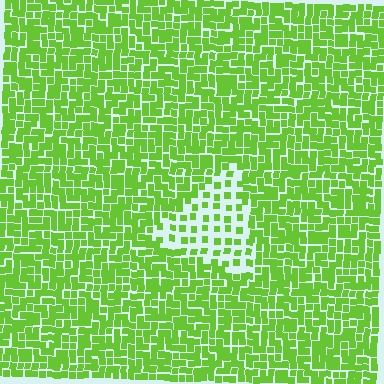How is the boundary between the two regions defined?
The boundary is defined by a change in element density (approximately 2.3x ratio). All elements are the same color, size, and shape.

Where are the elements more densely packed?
The elements are more densely packed outside the triangle boundary.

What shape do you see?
I see a triangle.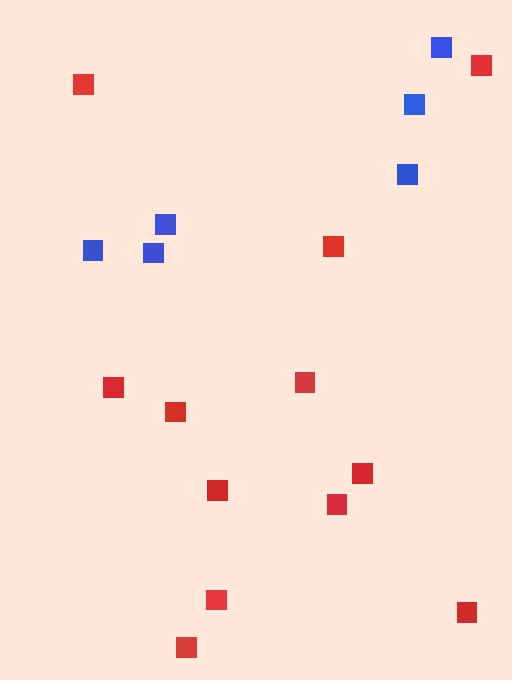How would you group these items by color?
There are 2 groups: one group of red squares (12) and one group of blue squares (6).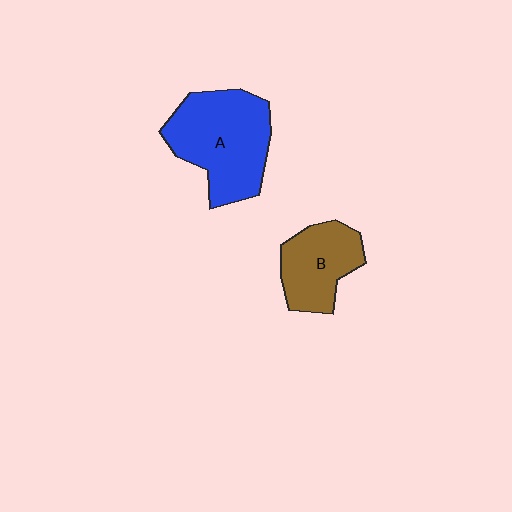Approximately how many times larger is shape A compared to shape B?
Approximately 1.6 times.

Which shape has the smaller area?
Shape B (brown).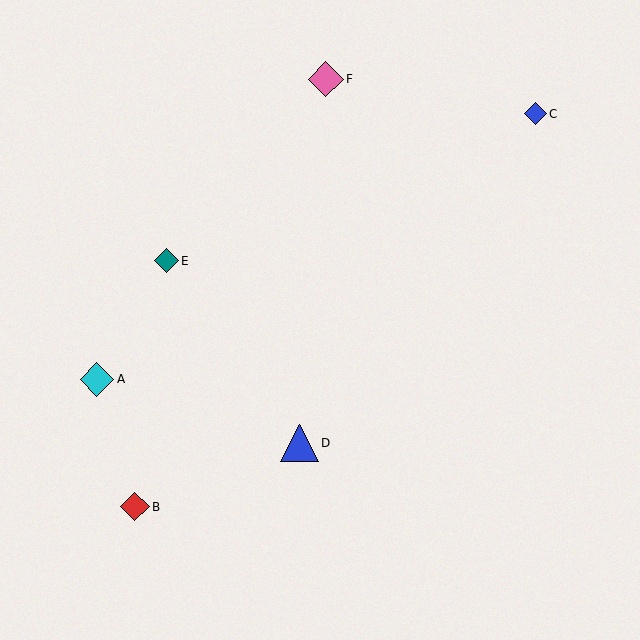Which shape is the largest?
The blue triangle (labeled D) is the largest.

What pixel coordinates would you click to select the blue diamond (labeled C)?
Click at (536, 114) to select the blue diamond C.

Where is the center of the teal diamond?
The center of the teal diamond is at (166, 261).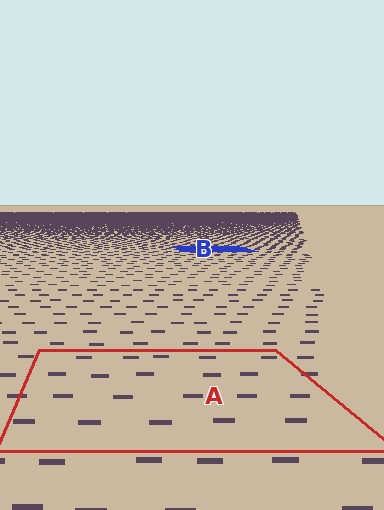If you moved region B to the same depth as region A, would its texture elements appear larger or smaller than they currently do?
They would appear larger. At a closer depth, the same texture elements are projected at a bigger on-screen size.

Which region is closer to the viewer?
Region A is closer. The texture elements there are larger and more spread out.